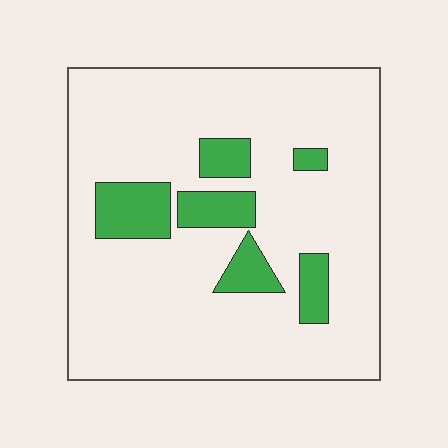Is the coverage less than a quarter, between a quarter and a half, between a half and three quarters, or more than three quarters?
Less than a quarter.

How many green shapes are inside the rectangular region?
6.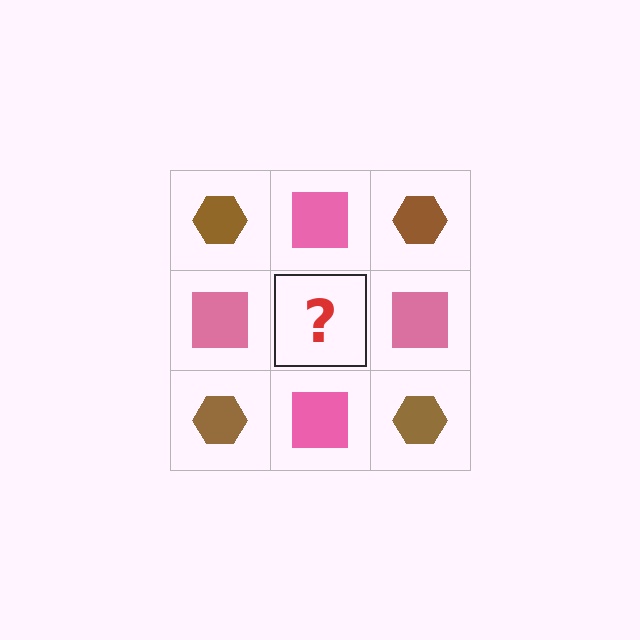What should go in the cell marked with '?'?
The missing cell should contain a brown hexagon.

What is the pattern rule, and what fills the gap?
The rule is that it alternates brown hexagon and pink square in a checkerboard pattern. The gap should be filled with a brown hexagon.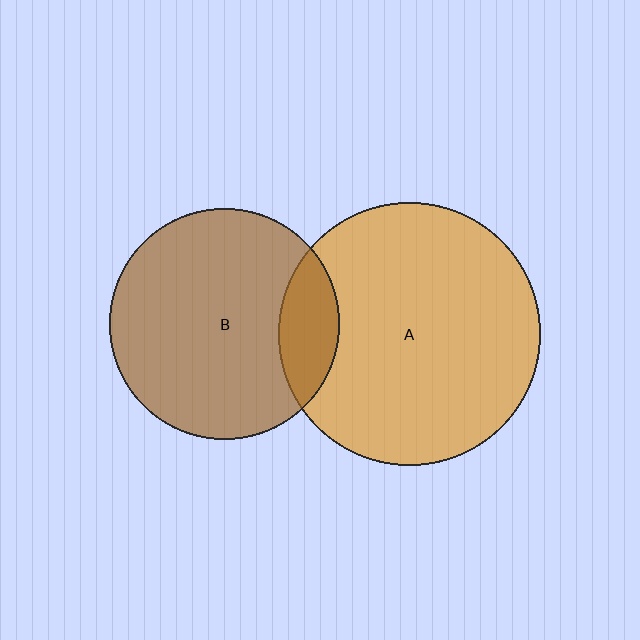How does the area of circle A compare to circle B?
Approximately 1.3 times.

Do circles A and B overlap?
Yes.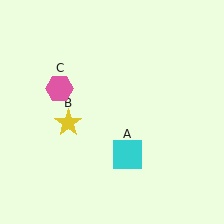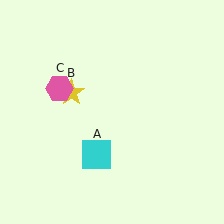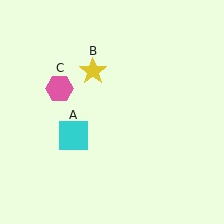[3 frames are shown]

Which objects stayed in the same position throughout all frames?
Pink hexagon (object C) remained stationary.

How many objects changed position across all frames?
2 objects changed position: cyan square (object A), yellow star (object B).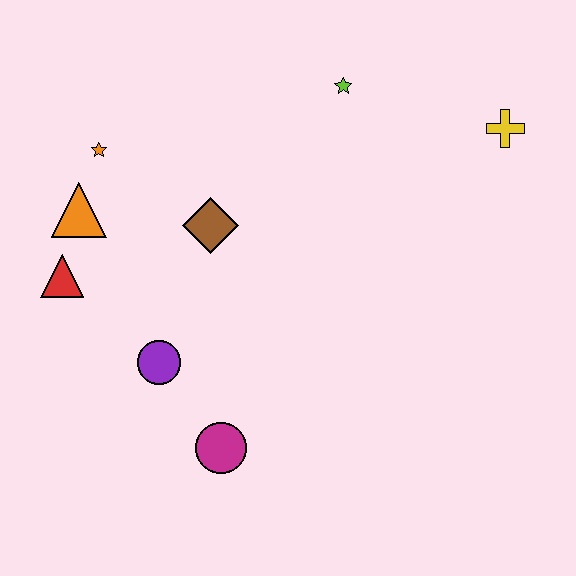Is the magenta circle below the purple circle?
Yes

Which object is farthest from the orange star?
The yellow cross is farthest from the orange star.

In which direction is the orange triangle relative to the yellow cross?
The orange triangle is to the left of the yellow cross.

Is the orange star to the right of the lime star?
No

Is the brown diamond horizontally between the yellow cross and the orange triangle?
Yes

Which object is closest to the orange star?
The orange triangle is closest to the orange star.